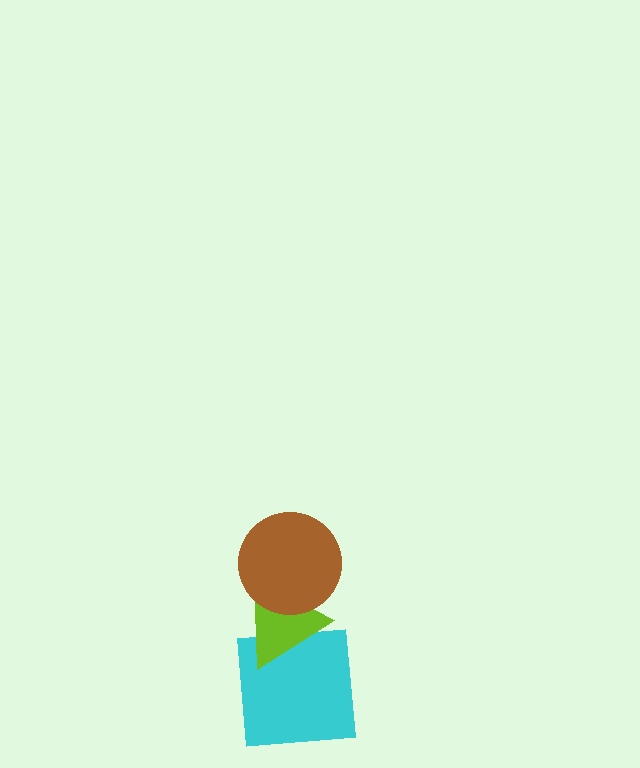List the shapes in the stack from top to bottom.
From top to bottom: the brown circle, the lime triangle, the cyan square.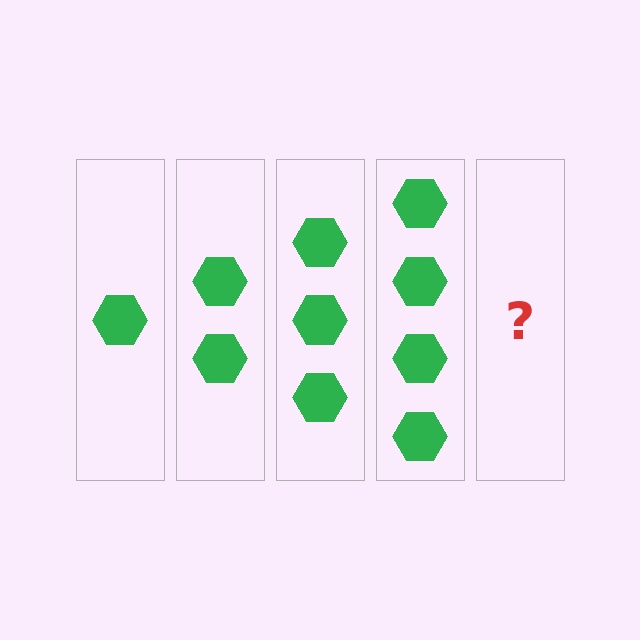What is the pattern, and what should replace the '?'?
The pattern is that each step adds one more hexagon. The '?' should be 5 hexagons.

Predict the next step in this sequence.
The next step is 5 hexagons.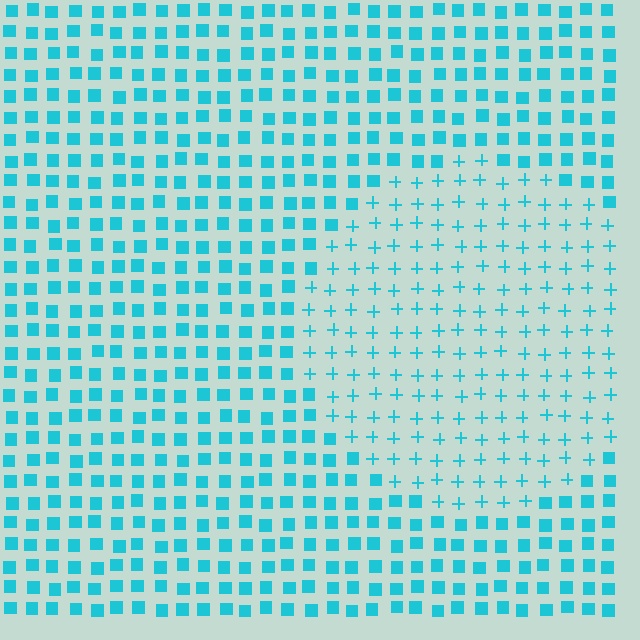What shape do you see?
I see a circle.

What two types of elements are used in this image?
The image uses plus signs inside the circle region and squares outside it.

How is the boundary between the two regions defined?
The boundary is defined by a change in element shape: plus signs inside vs. squares outside. All elements share the same color and spacing.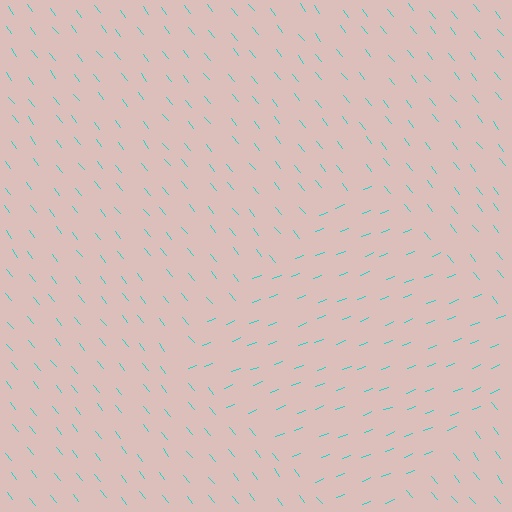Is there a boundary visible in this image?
Yes, there is a texture boundary formed by a change in line orientation.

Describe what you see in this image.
The image is filled with small cyan line segments. A diamond region in the image has lines oriented differently from the surrounding lines, creating a visible texture boundary.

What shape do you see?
I see a diamond.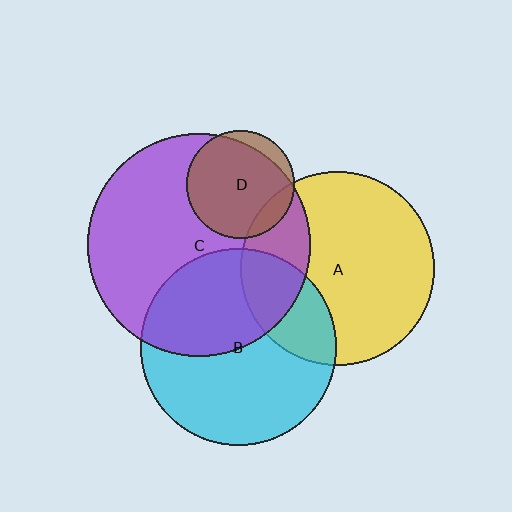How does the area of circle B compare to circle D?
Approximately 3.3 times.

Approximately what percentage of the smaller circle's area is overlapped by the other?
Approximately 25%.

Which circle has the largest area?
Circle C (purple).